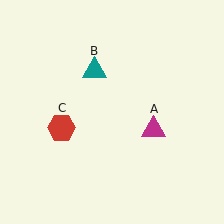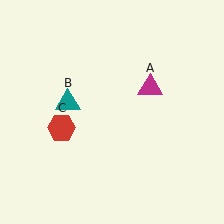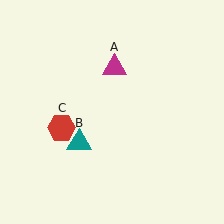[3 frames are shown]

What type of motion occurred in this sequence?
The magenta triangle (object A), teal triangle (object B) rotated counterclockwise around the center of the scene.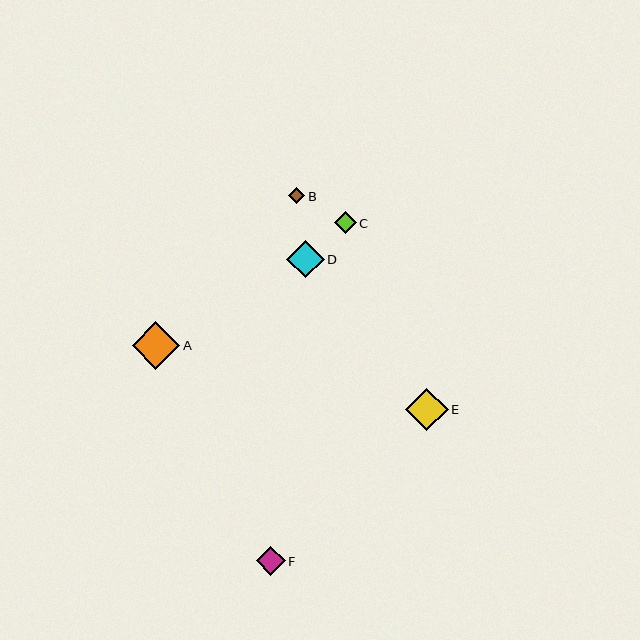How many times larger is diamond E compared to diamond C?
Diamond E is approximately 2.0 times the size of diamond C.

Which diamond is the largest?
Diamond A is the largest with a size of approximately 48 pixels.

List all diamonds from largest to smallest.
From largest to smallest: A, E, D, F, C, B.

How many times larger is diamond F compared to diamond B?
Diamond F is approximately 1.8 times the size of diamond B.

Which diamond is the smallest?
Diamond B is the smallest with a size of approximately 16 pixels.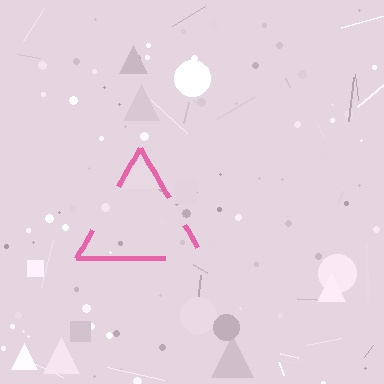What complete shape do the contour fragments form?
The contour fragments form a triangle.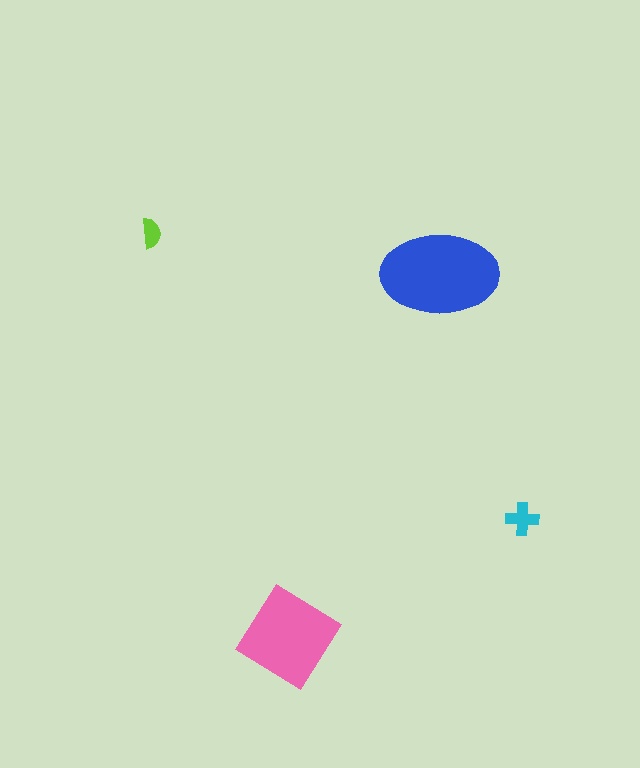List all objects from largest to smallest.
The blue ellipse, the pink diamond, the cyan cross, the lime semicircle.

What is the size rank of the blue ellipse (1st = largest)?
1st.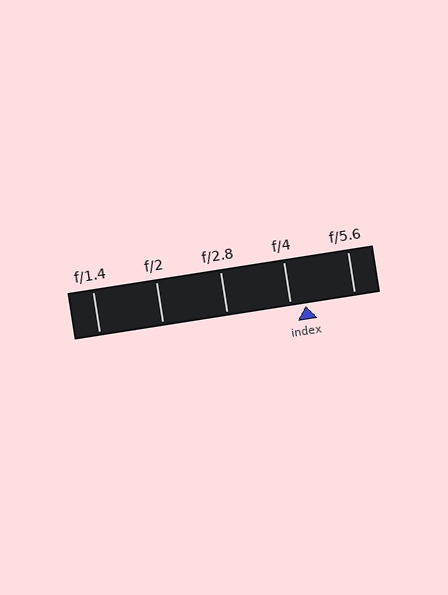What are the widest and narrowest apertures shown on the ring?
The widest aperture shown is f/1.4 and the narrowest is f/5.6.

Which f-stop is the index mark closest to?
The index mark is closest to f/4.